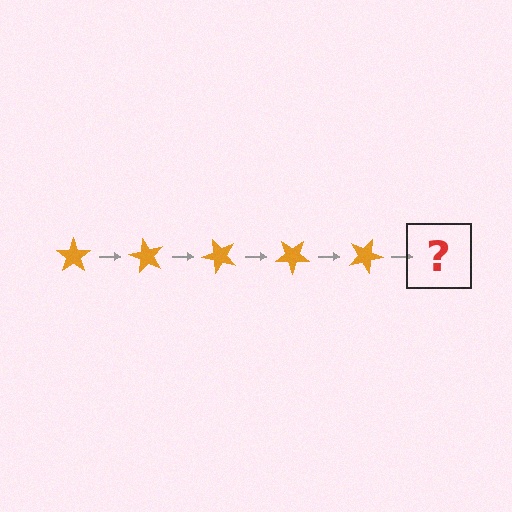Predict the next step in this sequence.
The next step is an orange star rotated 300 degrees.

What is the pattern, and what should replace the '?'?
The pattern is that the star rotates 60 degrees each step. The '?' should be an orange star rotated 300 degrees.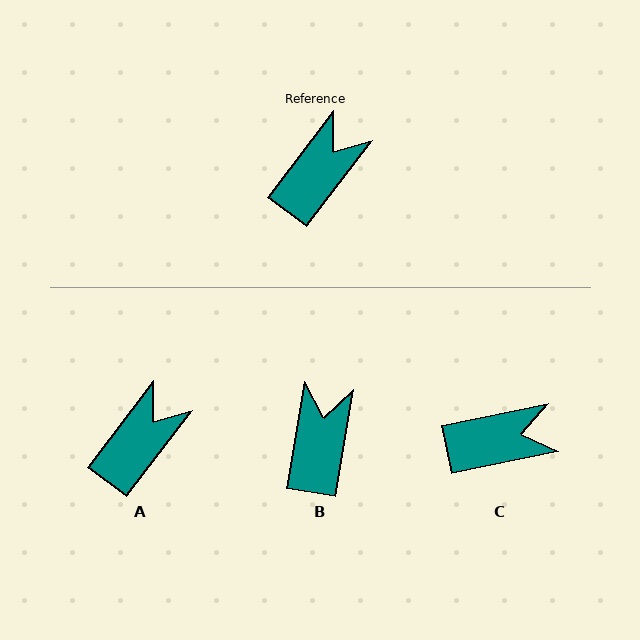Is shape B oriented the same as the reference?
No, it is off by about 28 degrees.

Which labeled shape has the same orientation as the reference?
A.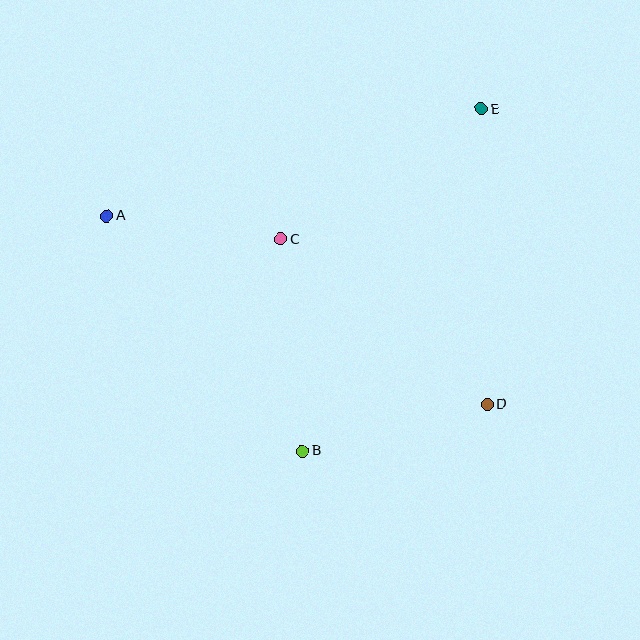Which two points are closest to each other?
Points A and C are closest to each other.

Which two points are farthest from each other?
Points A and D are farthest from each other.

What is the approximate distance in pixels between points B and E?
The distance between B and E is approximately 386 pixels.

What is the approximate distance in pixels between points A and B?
The distance between A and B is approximately 306 pixels.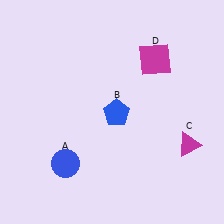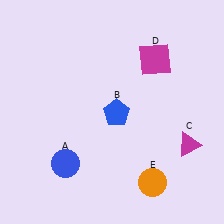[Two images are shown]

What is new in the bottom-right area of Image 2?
An orange circle (E) was added in the bottom-right area of Image 2.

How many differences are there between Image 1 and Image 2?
There is 1 difference between the two images.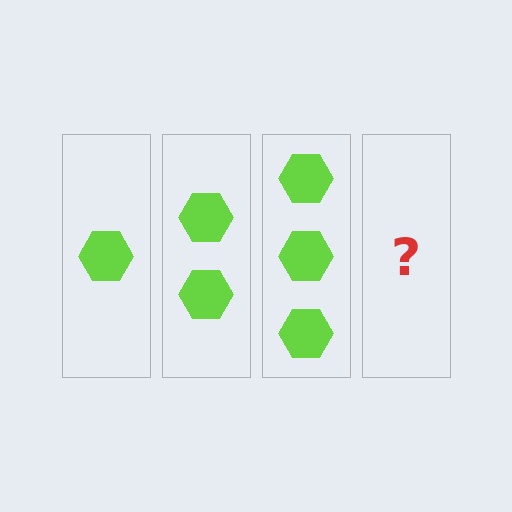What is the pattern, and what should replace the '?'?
The pattern is that each step adds one more hexagon. The '?' should be 4 hexagons.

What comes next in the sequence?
The next element should be 4 hexagons.